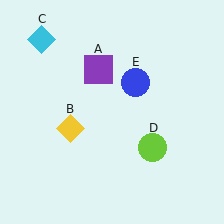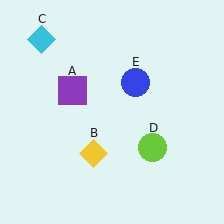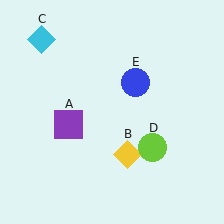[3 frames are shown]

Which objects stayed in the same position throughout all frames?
Cyan diamond (object C) and lime circle (object D) and blue circle (object E) remained stationary.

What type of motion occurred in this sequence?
The purple square (object A), yellow diamond (object B) rotated counterclockwise around the center of the scene.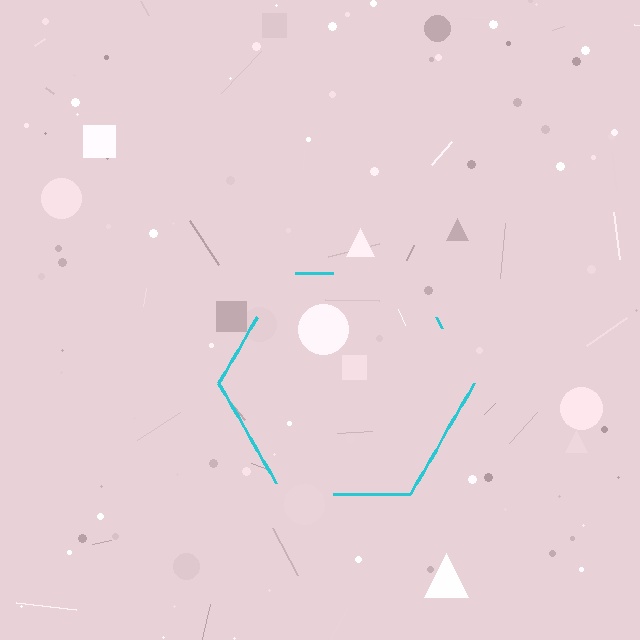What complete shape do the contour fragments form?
The contour fragments form a hexagon.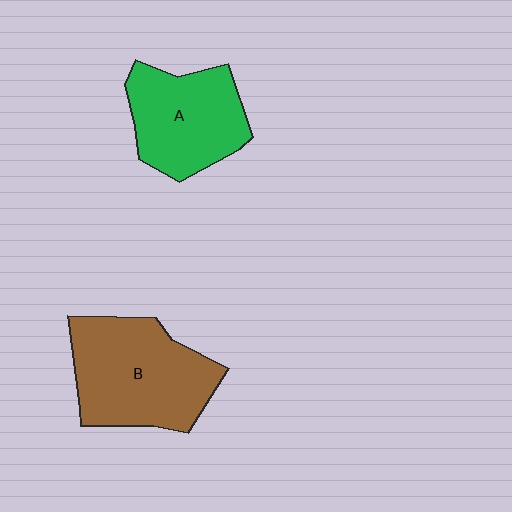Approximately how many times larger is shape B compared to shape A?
Approximately 1.2 times.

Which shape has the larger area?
Shape B (brown).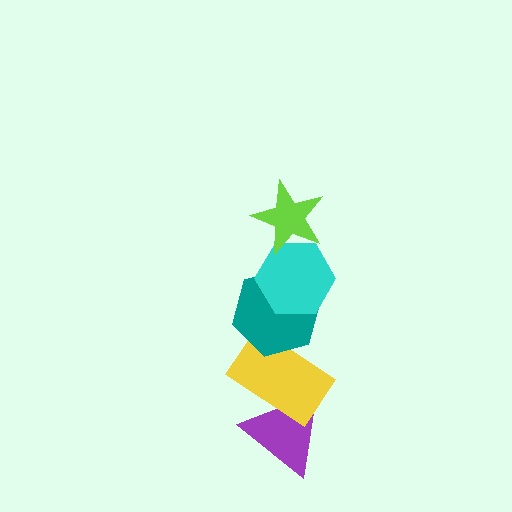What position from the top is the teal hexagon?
The teal hexagon is 3rd from the top.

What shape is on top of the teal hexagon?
The cyan hexagon is on top of the teal hexagon.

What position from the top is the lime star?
The lime star is 1st from the top.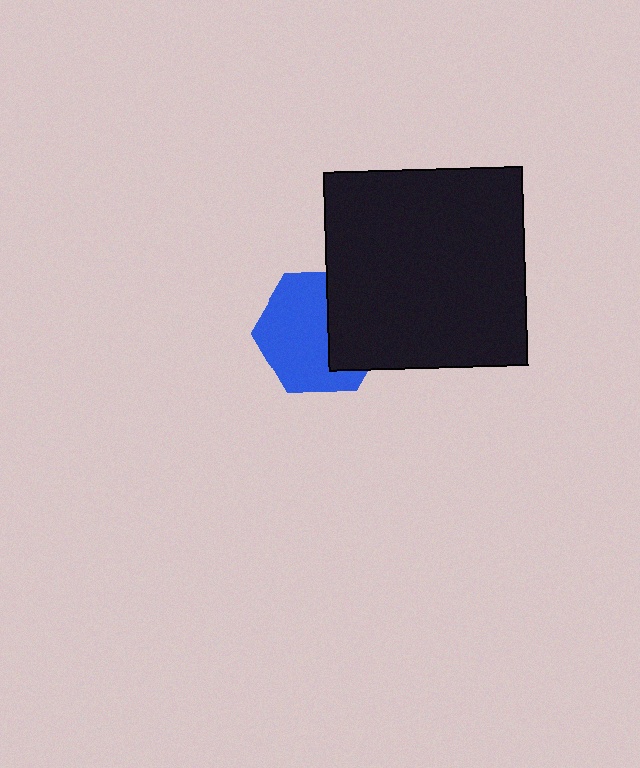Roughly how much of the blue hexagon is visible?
About half of it is visible (roughly 63%).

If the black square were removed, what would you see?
You would see the complete blue hexagon.